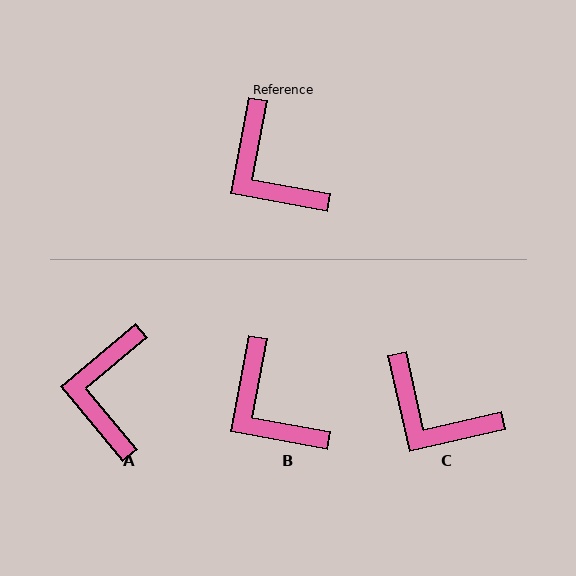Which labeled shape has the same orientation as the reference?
B.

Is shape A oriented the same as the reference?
No, it is off by about 40 degrees.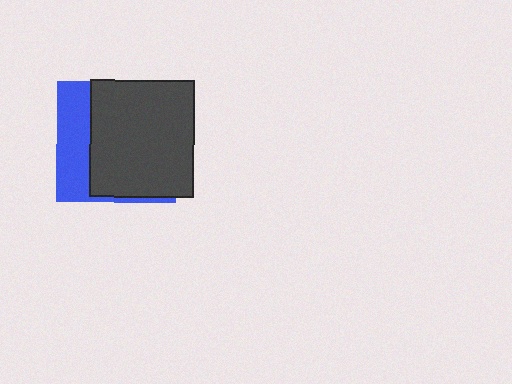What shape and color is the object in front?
The object in front is a dark gray rectangle.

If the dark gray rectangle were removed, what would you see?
You would see the complete blue square.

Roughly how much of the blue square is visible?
A small part of it is visible (roughly 31%).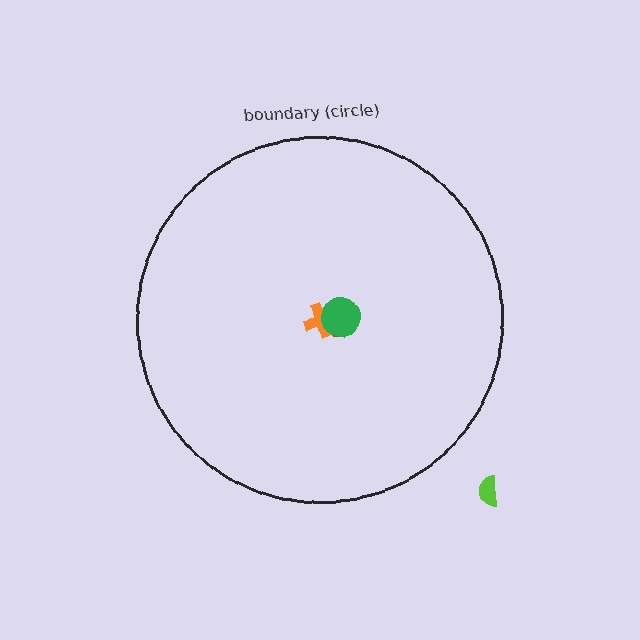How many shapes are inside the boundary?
3 inside, 1 outside.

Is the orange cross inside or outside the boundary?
Inside.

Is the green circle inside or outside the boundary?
Inside.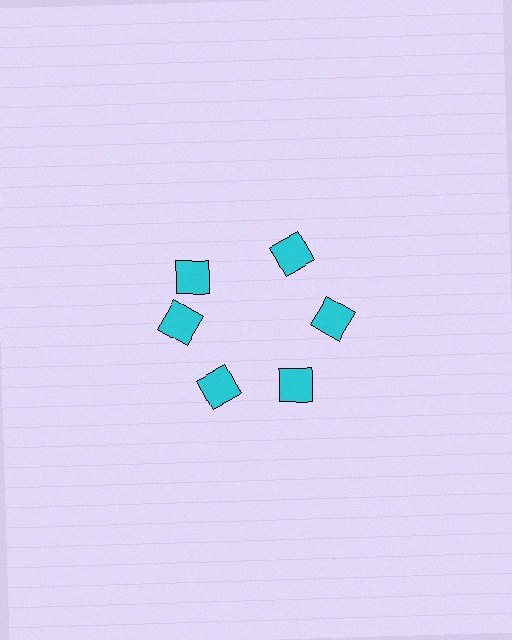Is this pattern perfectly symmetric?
No. The 6 cyan diamonds are arranged in a ring, but one element near the 11 o'clock position is rotated out of alignment along the ring, breaking the 6-fold rotational symmetry.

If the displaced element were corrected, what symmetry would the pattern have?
It would have 6-fold rotational symmetry — the pattern would map onto itself every 60 degrees.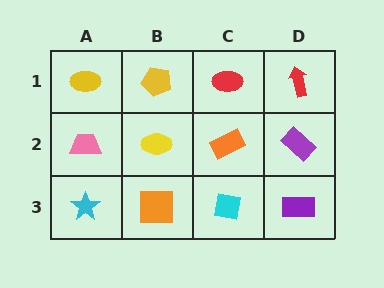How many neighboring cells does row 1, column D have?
2.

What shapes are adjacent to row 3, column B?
A yellow ellipse (row 2, column B), a cyan star (row 3, column A), a cyan square (row 3, column C).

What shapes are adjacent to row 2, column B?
A yellow pentagon (row 1, column B), an orange square (row 3, column B), a pink trapezoid (row 2, column A), an orange rectangle (row 2, column C).